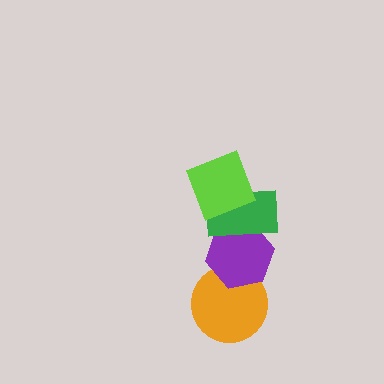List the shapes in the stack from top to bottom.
From top to bottom: the lime square, the green rectangle, the purple hexagon, the orange circle.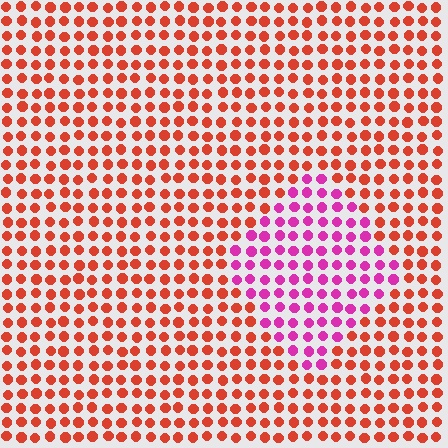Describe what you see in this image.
The image is filled with small red elements in a uniform arrangement. A diamond-shaped region is visible where the elements are tinted to a slightly different hue, forming a subtle color boundary.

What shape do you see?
I see a diamond.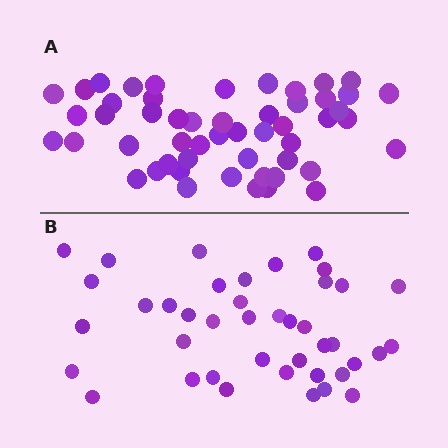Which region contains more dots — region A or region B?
Region A (the top region) has more dots.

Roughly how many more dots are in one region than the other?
Region A has roughly 12 or so more dots than region B.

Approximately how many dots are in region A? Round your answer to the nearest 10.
About 50 dots. (The exact count is 52, which rounds to 50.)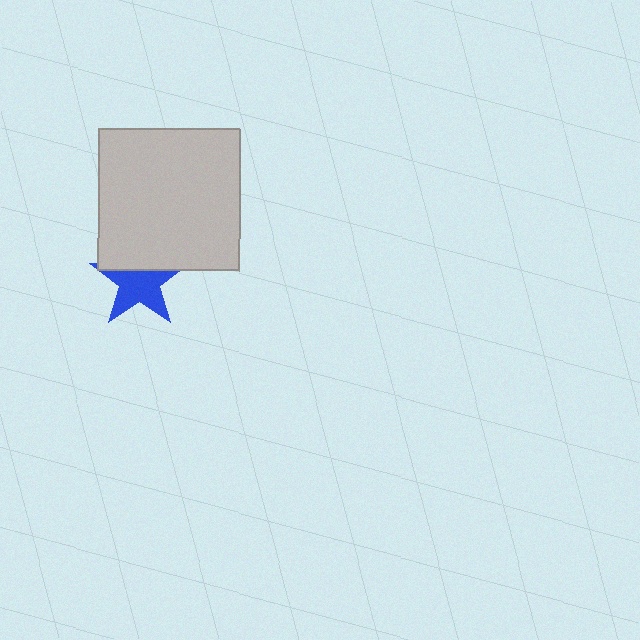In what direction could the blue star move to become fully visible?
The blue star could move down. That would shift it out from behind the light gray square entirely.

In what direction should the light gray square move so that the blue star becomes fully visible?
The light gray square should move up. That is the shortest direction to clear the overlap and leave the blue star fully visible.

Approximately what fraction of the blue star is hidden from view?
Roughly 34% of the blue star is hidden behind the light gray square.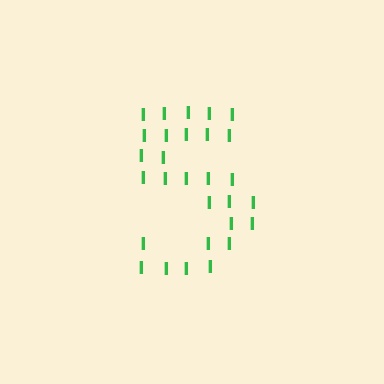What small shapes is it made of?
It is made of small letter I's.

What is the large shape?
The large shape is the digit 5.